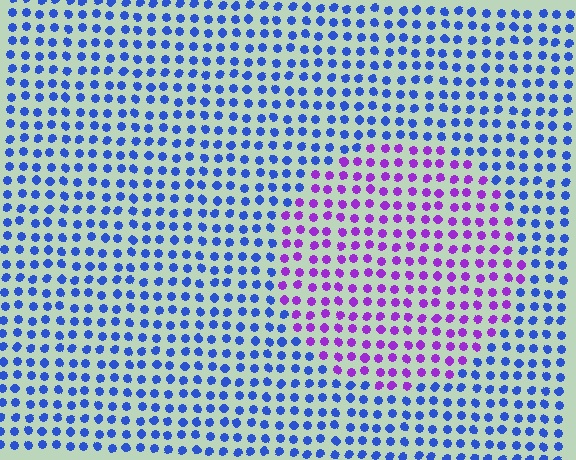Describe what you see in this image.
The image is filled with small blue elements in a uniform arrangement. A circle-shaped region is visible where the elements are tinted to a slightly different hue, forming a subtle color boundary.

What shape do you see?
I see a circle.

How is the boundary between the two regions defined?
The boundary is defined purely by a slight shift in hue (about 56 degrees). Spacing, size, and orientation are identical on both sides.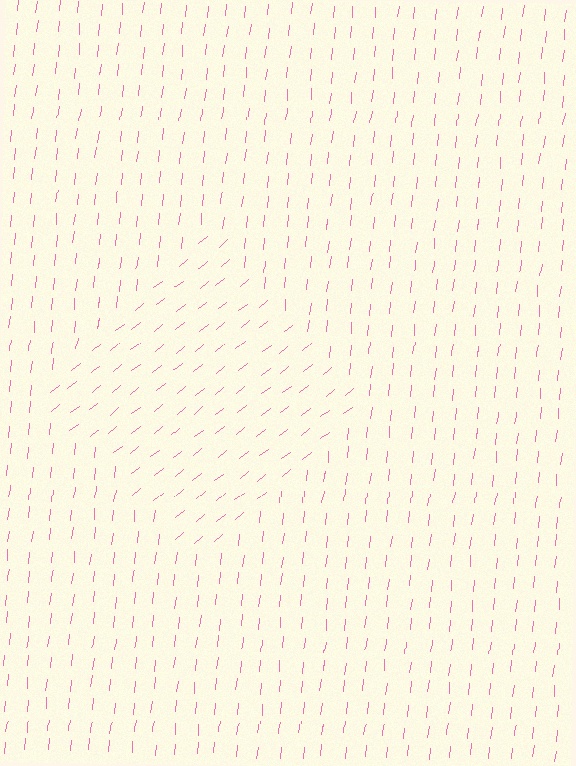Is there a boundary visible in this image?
Yes, there is a texture boundary formed by a change in line orientation.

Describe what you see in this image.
The image is filled with small pink line segments. A diamond region in the image has lines oriented differently from the surrounding lines, creating a visible texture boundary.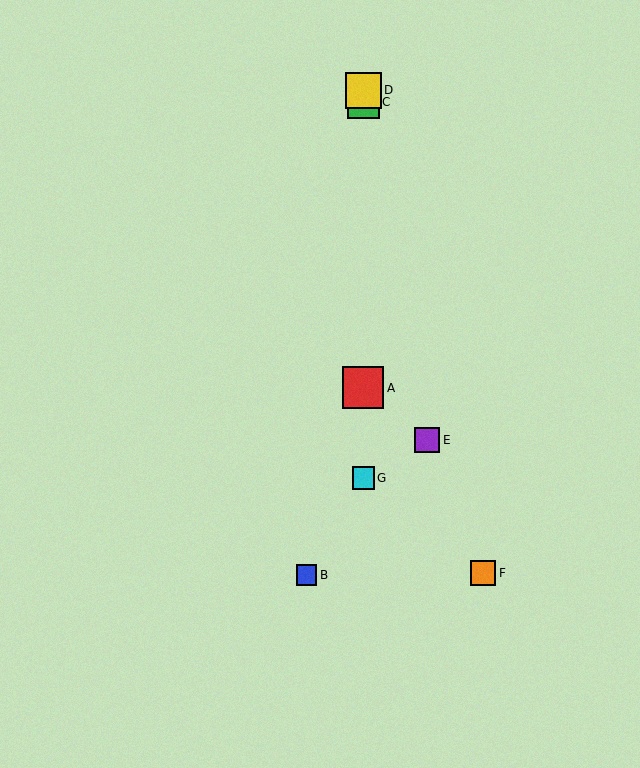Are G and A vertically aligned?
Yes, both are at x≈363.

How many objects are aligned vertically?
4 objects (A, C, D, G) are aligned vertically.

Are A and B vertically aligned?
No, A is at x≈363 and B is at x≈307.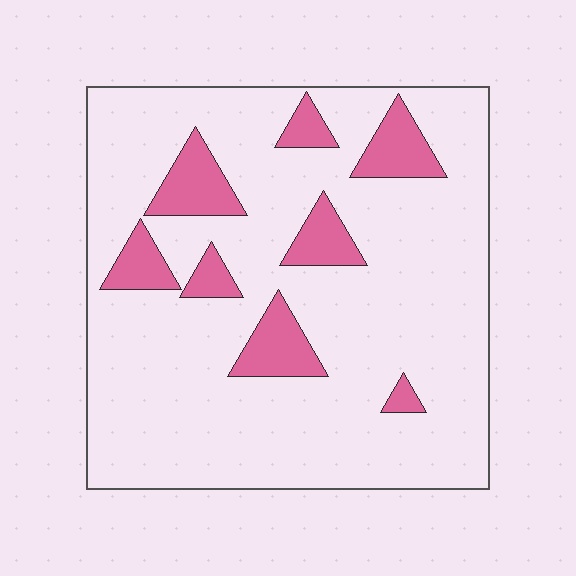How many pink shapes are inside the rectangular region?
8.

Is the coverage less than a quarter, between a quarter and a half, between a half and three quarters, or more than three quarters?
Less than a quarter.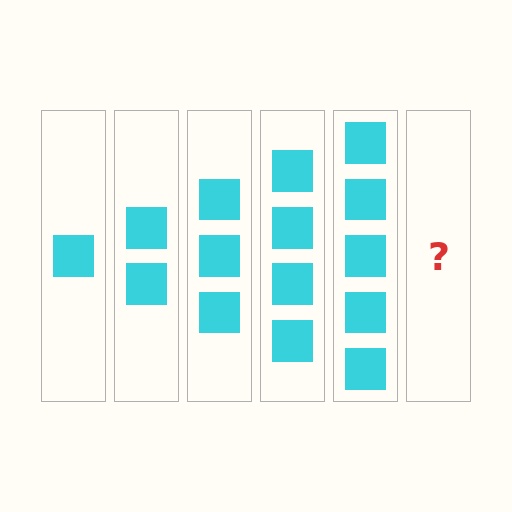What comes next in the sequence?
The next element should be 6 squares.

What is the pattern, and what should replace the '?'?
The pattern is that each step adds one more square. The '?' should be 6 squares.